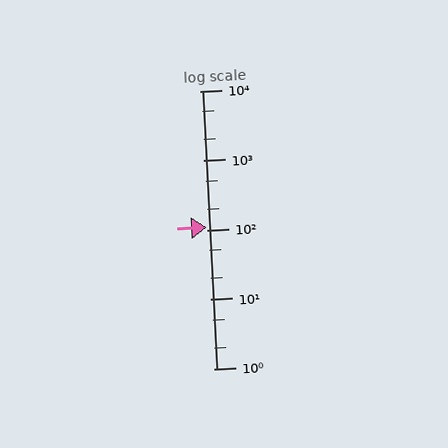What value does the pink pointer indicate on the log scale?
The pointer indicates approximately 110.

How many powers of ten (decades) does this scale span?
The scale spans 4 decades, from 1 to 10000.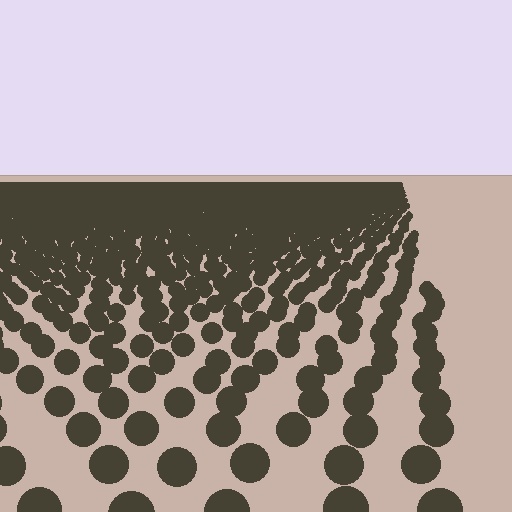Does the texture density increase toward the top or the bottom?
Density increases toward the top.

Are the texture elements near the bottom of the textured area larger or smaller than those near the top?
Larger. Near the bottom, elements are closer to the viewer and appear at a bigger on-screen size.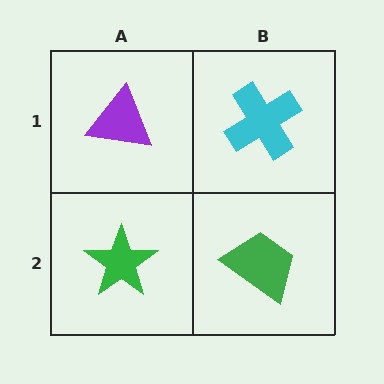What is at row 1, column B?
A cyan cross.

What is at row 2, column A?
A green star.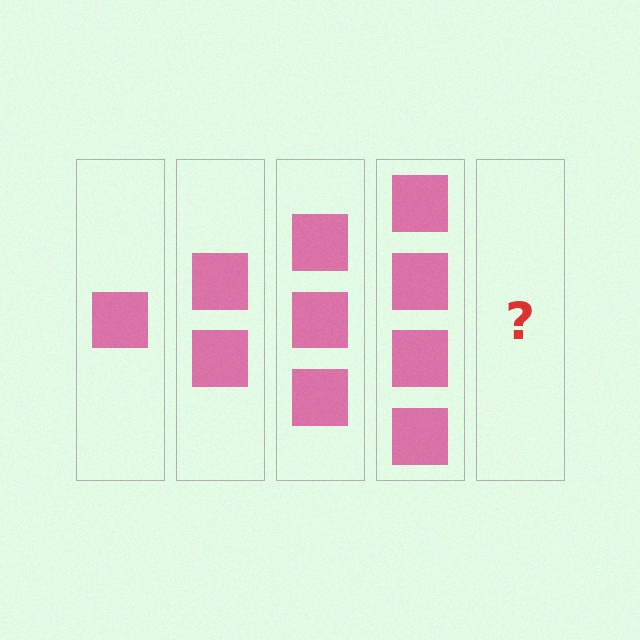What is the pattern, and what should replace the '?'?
The pattern is that each step adds one more square. The '?' should be 5 squares.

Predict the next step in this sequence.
The next step is 5 squares.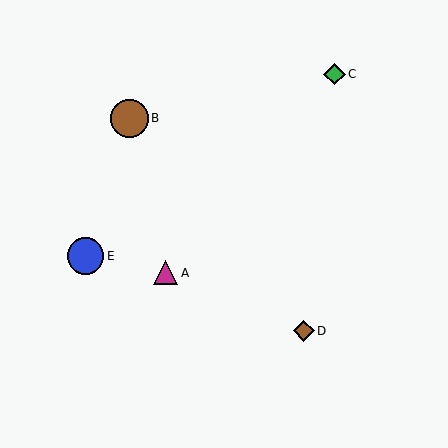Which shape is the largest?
The brown circle (labeled B) is the largest.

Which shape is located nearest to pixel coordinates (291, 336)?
The brown diamond (labeled D) at (304, 331) is nearest to that location.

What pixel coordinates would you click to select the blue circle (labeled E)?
Click at (86, 256) to select the blue circle E.